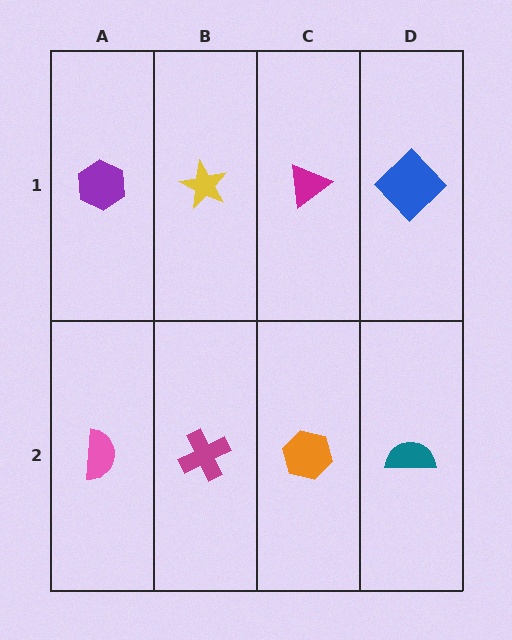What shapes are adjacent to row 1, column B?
A magenta cross (row 2, column B), a purple hexagon (row 1, column A), a magenta triangle (row 1, column C).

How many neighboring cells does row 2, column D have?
2.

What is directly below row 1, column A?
A pink semicircle.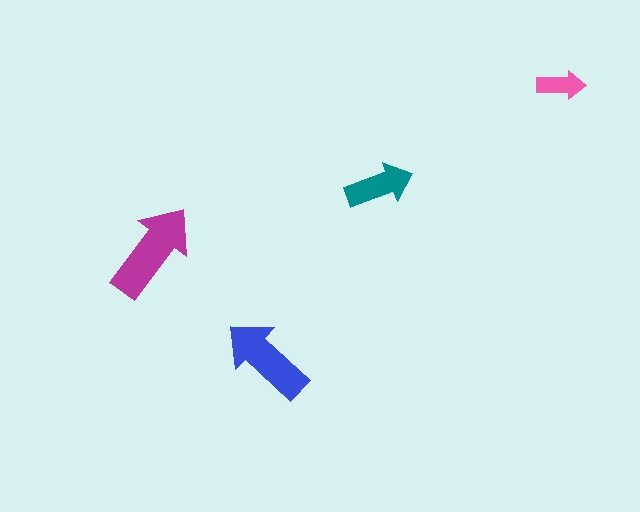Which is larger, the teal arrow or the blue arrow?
The blue one.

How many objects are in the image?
There are 4 objects in the image.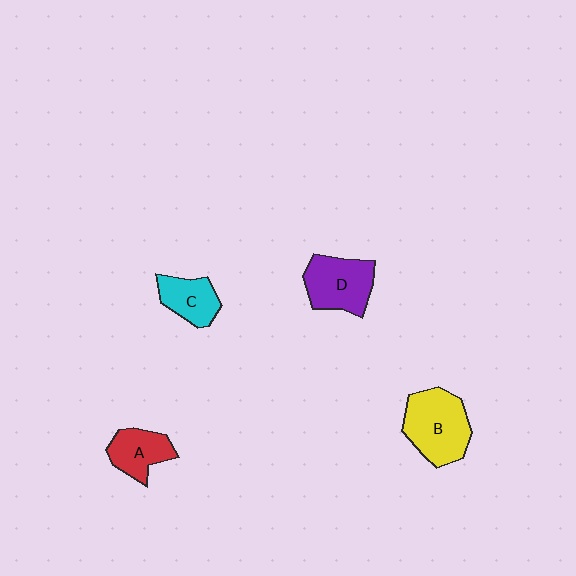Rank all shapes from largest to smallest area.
From largest to smallest: B (yellow), D (purple), A (red), C (cyan).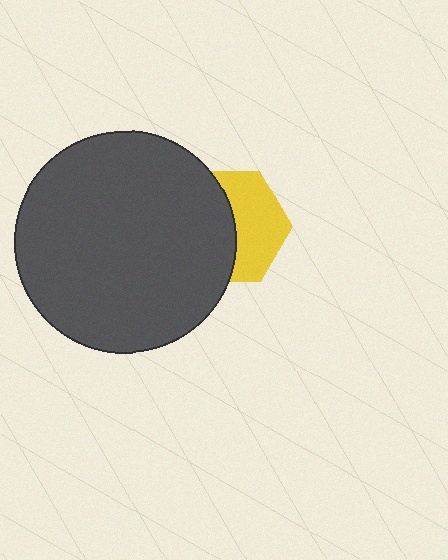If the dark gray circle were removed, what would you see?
You would see the complete yellow hexagon.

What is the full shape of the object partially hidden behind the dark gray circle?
The partially hidden object is a yellow hexagon.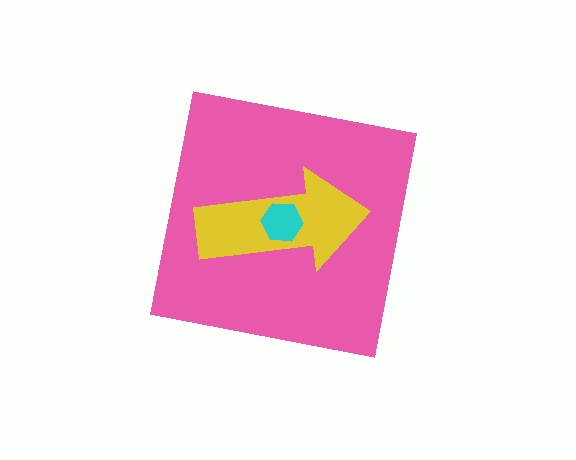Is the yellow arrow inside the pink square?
Yes.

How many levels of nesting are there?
3.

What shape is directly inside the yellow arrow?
The cyan hexagon.